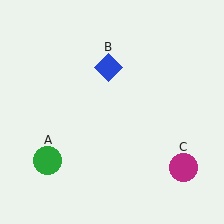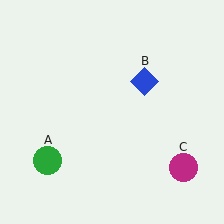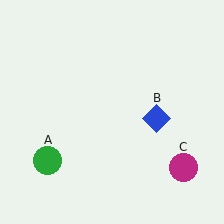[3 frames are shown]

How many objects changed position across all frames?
1 object changed position: blue diamond (object B).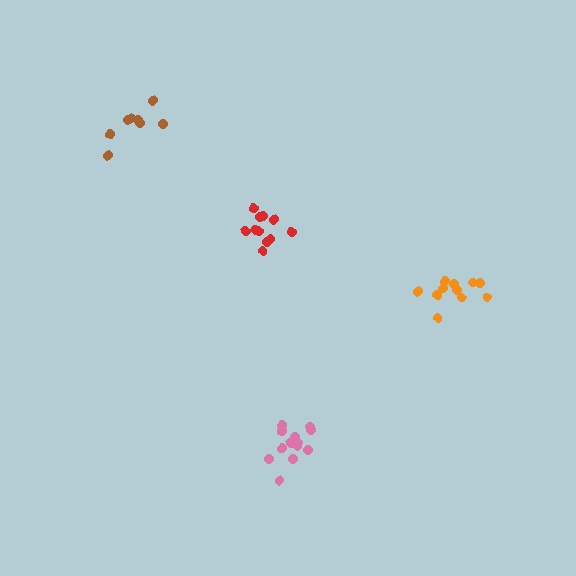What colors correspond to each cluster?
The clusters are colored: orange, red, brown, pink.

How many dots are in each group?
Group 1: 11 dots, Group 2: 11 dots, Group 3: 8 dots, Group 4: 14 dots (44 total).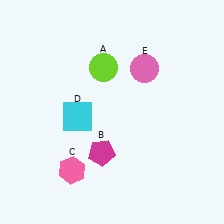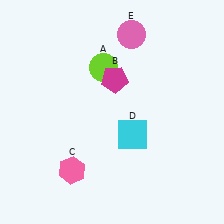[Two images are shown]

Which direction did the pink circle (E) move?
The pink circle (E) moved up.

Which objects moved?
The objects that moved are: the magenta pentagon (B), the cyan square (D), the pink circle (E).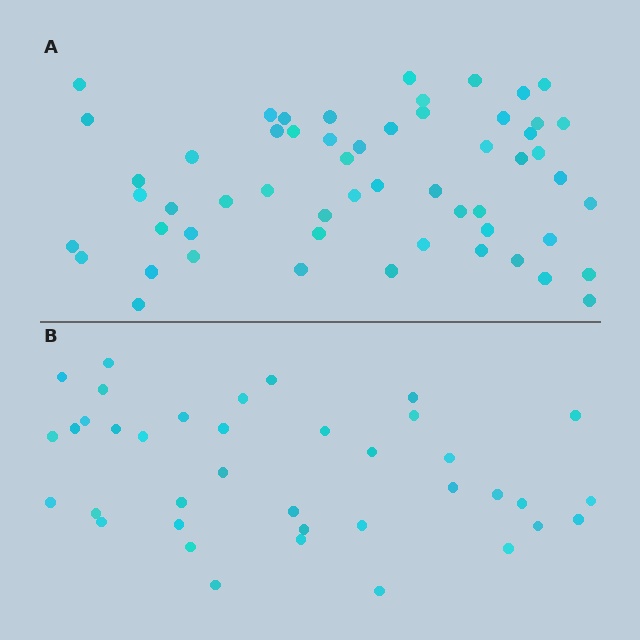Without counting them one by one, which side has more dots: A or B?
Region A (the top region) has more dots.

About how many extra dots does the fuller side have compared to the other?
Region A has approximately 20 more dots than region B.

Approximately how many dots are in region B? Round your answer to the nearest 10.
About 40 dots. (The exact count is 38, which rounds to 40.)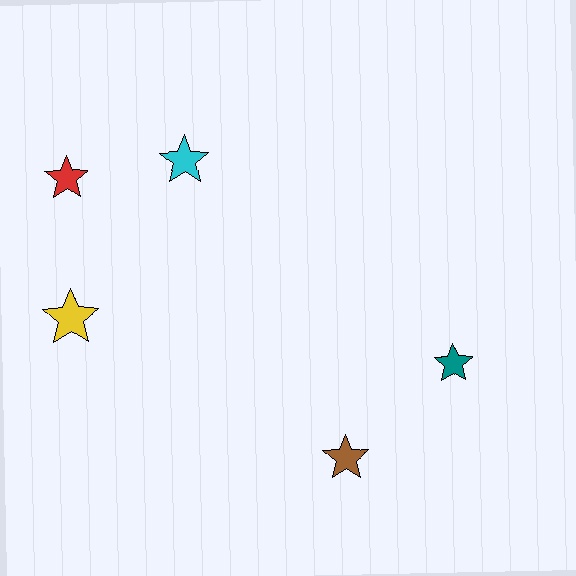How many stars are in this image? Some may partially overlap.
There are 5 stars.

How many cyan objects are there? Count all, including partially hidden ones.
There is 1 cyan object.